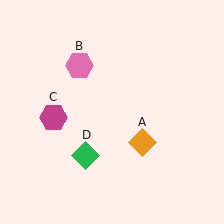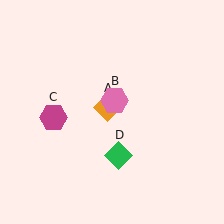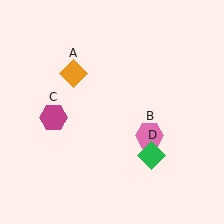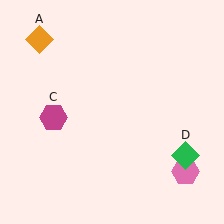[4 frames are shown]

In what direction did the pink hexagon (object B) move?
The pink hexagon (object B) moved down and to the right.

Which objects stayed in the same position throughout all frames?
Magenta hexagon (object C) remained stationary.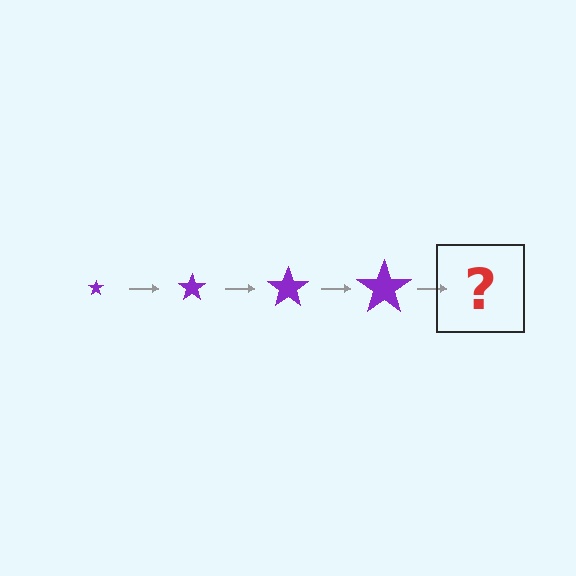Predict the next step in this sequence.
The next step is a purple star, larger than the previous one.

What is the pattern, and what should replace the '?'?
The pattern is that the star gets progressively larger each step. The '?' should be a purple star, larger than the previous one.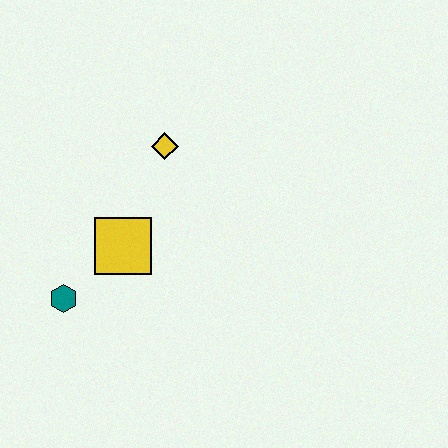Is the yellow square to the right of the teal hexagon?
Yes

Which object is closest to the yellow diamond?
The yellow square is closest to the yellow diamond.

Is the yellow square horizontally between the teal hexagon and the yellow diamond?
Yes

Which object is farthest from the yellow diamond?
The teal hexagon is farthest from the yellow diamond.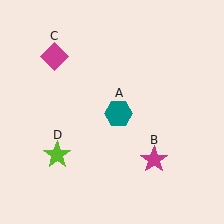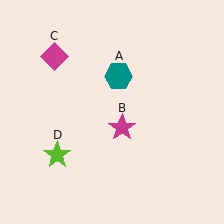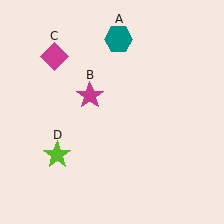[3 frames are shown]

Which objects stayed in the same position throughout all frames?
Magenta diamond (object C) and lime star (object D) remained stationary.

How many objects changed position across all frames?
2 objects changed position: teal hexagon (object A), magenta star (object B).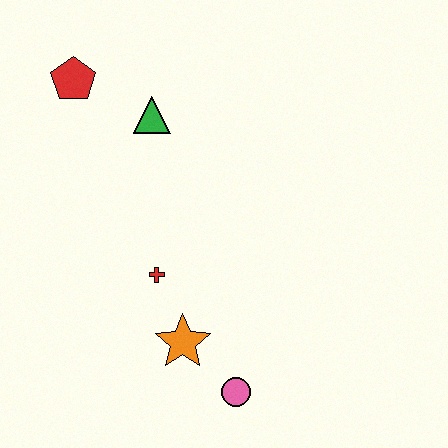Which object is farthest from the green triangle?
The pink circle is farthest from the green triangle.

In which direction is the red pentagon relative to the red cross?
The red pentagon is above the red cross.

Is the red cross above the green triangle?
No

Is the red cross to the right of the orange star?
No